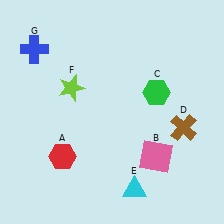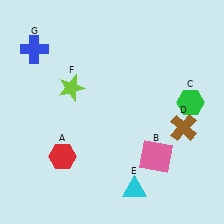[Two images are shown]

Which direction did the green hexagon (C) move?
The green hexagon (C) moved right.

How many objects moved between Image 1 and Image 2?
1 object moved between the two images.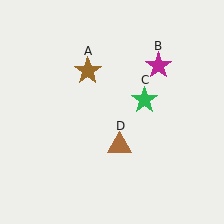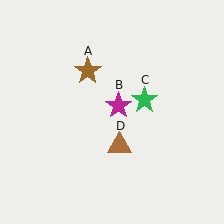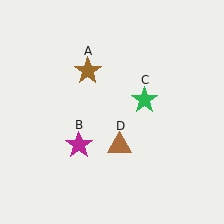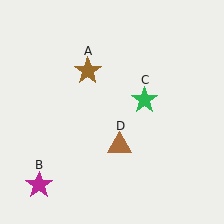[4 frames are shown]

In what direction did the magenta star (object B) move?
The magenta star (object B) moved down and to the left.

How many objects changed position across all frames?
1 object changed position: magenta star (object B).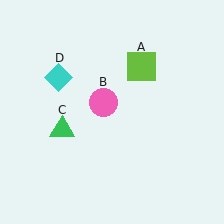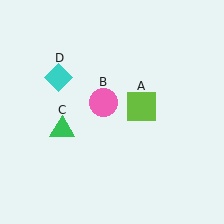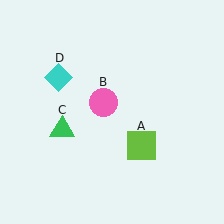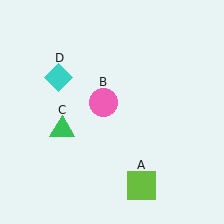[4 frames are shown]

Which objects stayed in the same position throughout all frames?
Pink circle (object B) and green triangle (object C) and cyan diamond (object D) remained stationary.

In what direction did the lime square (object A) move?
The lime square (object A) moved down.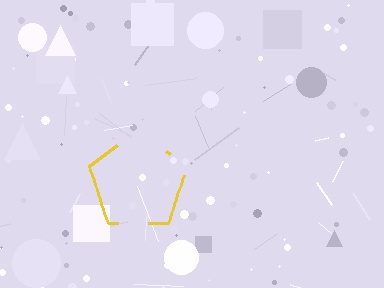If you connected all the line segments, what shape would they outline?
They would outline a pentagon.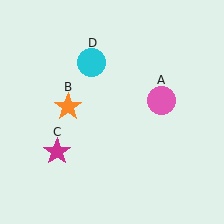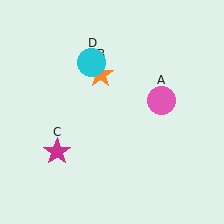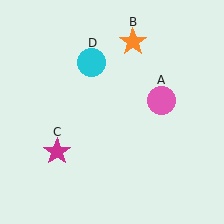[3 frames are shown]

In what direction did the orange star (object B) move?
The orange star (object B) moved up and to the right.